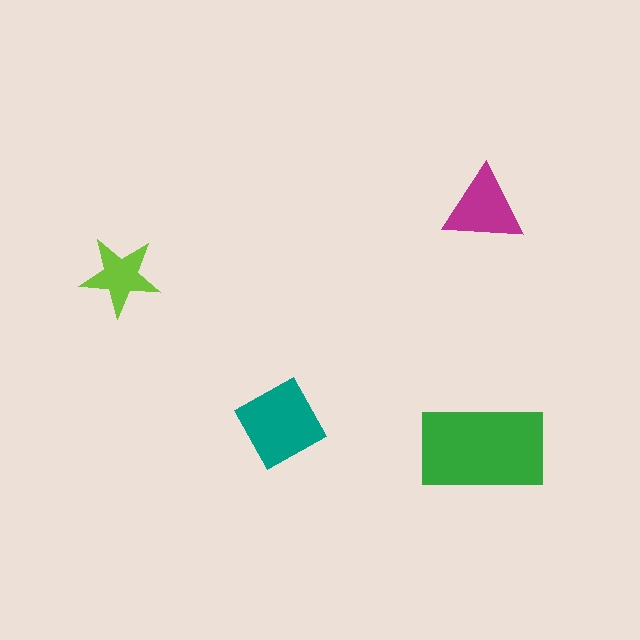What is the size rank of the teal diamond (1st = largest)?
2nd.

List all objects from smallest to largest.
The lime star, the magenta triangle, the teal diamond, the green rectangle.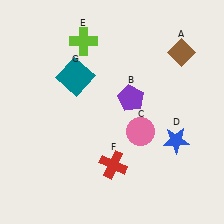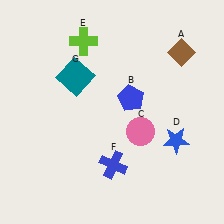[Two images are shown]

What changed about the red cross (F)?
In Image 1, F is red. In Image 2, it changed to blue.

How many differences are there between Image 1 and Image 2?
There are 2 differences between the two images.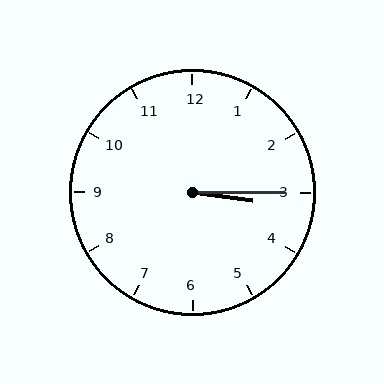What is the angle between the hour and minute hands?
Approximately 8 degrees.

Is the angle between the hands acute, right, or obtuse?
It is acute.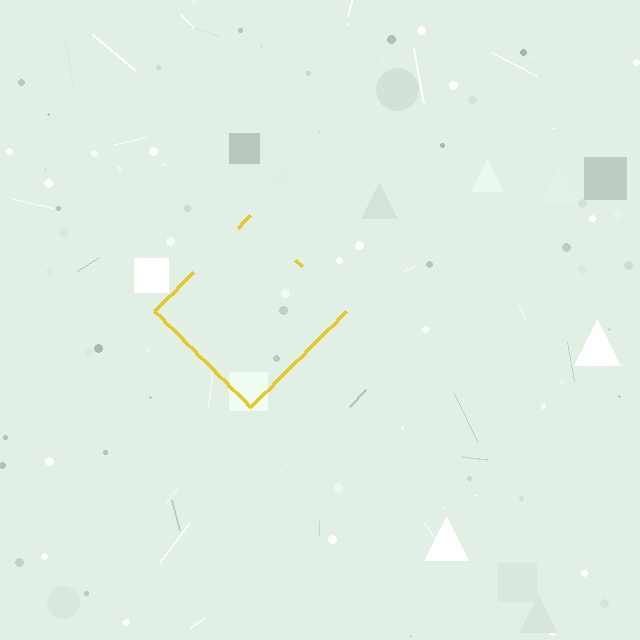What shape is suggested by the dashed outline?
The dashed outline suggests a diamond.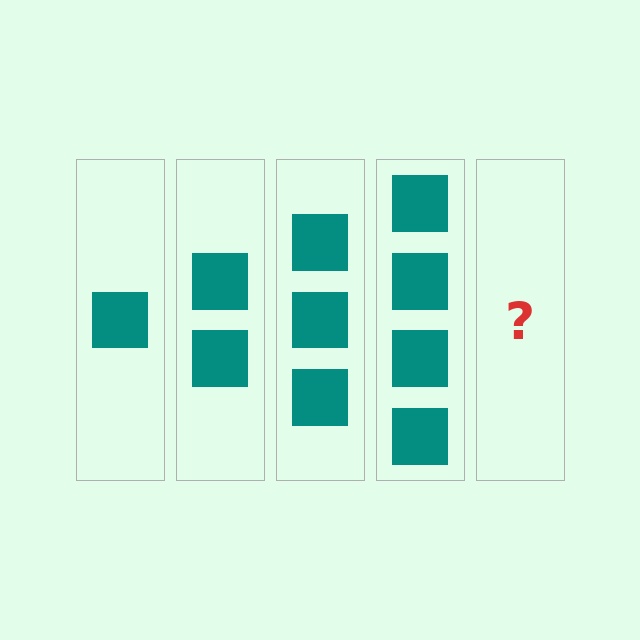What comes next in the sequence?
The next element should be 5 squares.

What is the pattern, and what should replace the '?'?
The pattern is that each step adds one more square. The '?' should be 5 squares.